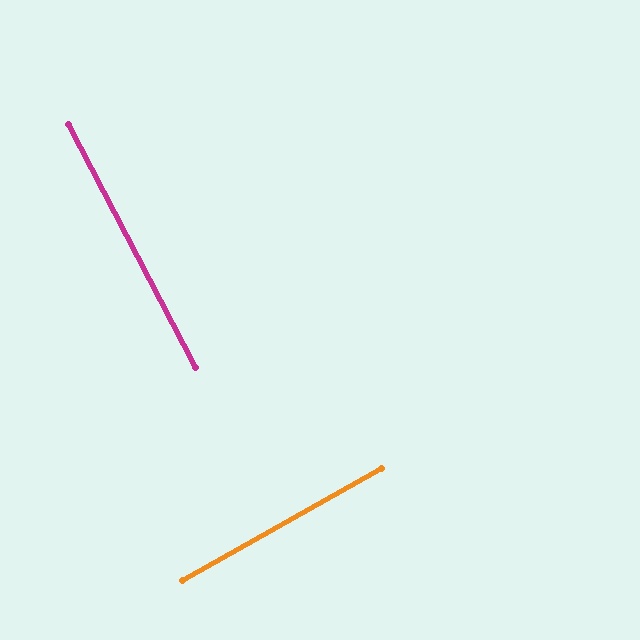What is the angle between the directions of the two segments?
Approximately 88 degrees.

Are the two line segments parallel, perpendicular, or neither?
Perpendicular — they meet at approximately 88°.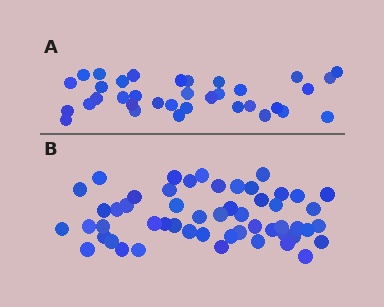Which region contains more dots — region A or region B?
Region B (the bottom region) has more dots.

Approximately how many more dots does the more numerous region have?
Region B has approximately 20 more dots than region A.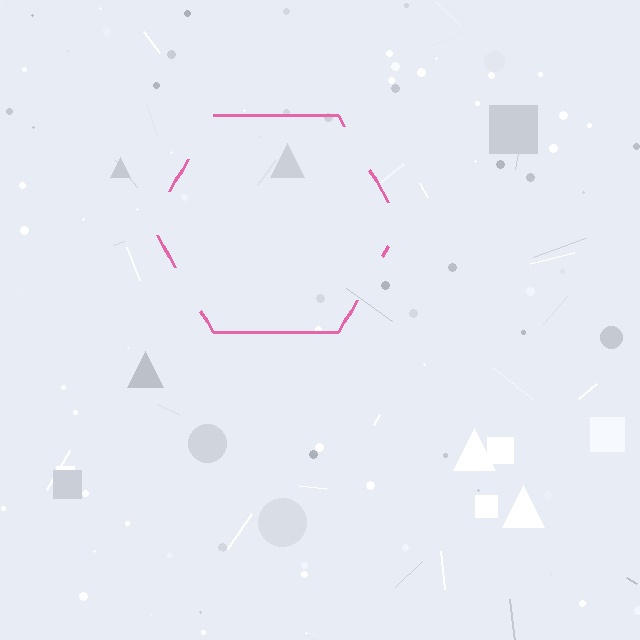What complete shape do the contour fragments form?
The contour fragments form a hexagon.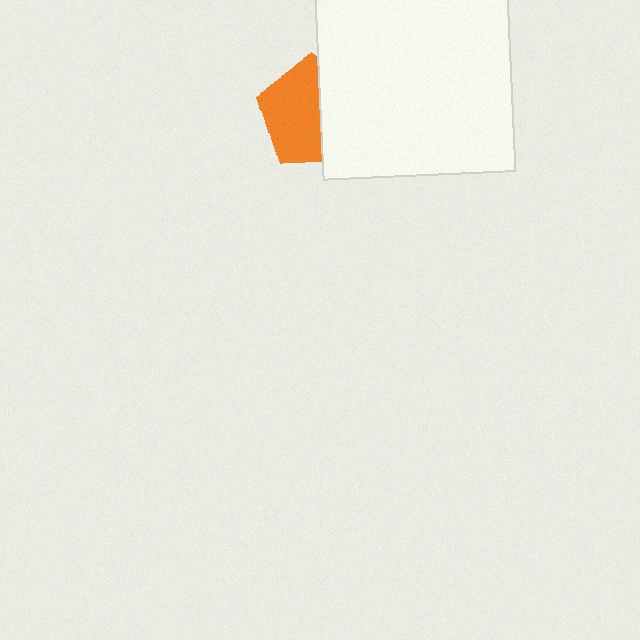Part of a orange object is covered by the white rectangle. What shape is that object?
It is a pentagon.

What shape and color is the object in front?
The object in front is a white rectangle.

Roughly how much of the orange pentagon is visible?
About half of it is visible (roughly 58%).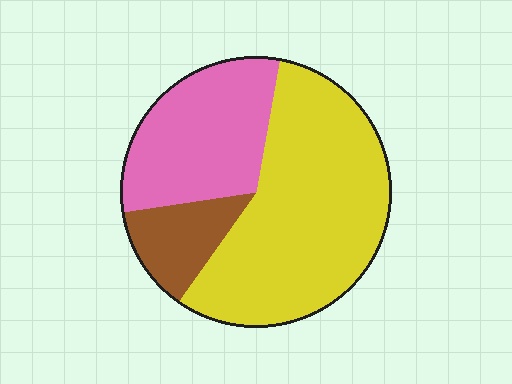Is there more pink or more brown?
Pink.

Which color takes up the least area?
Brown, at roughly 15%.